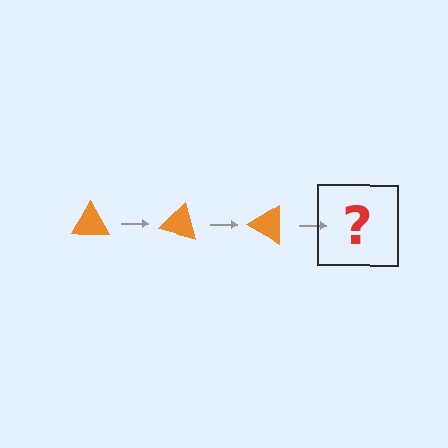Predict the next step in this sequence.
The next step is an orange triangle rotated 45 degrees.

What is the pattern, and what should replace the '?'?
The pattern is that the triangle rotates 15 degrees each step. The '?' should be an orange triangle rotated 45 degrees.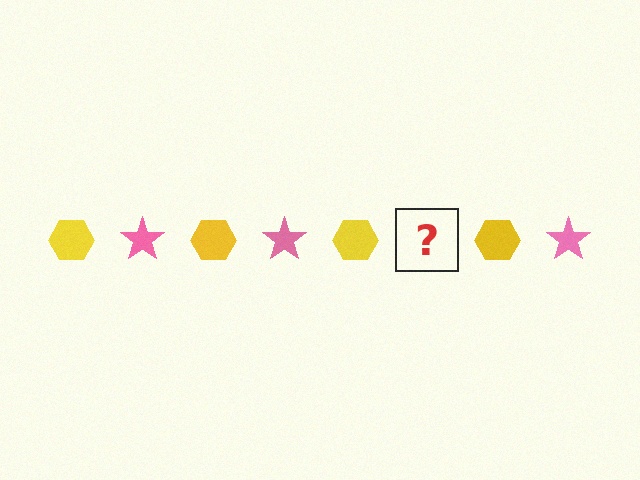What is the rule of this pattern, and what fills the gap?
The rule is that the pattern alternates between yellow hexagon and pink star. The gap should be filled with a pink star.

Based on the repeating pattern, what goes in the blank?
The blank should be a pink star.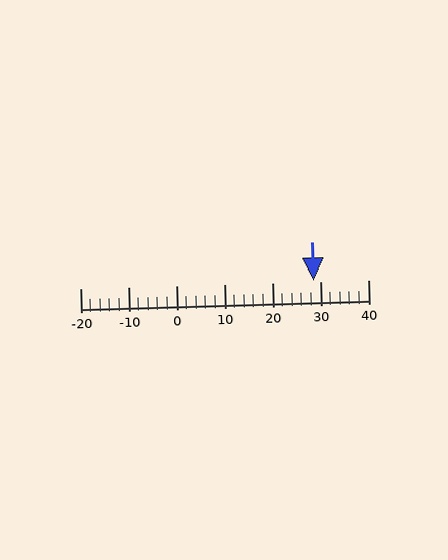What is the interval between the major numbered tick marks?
The major tick marks are spaced 10 units apart.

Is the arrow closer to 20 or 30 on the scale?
The arrow is closer to 30.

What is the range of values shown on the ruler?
The ruler shows values from -20 to 40.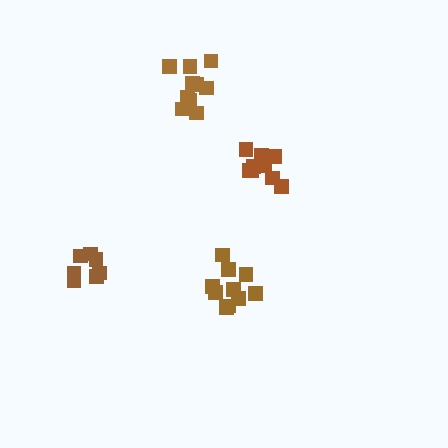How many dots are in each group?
Group 1: 7 dots, Group 2: 10 dots, Group 3: 12 dots, Group 4: 10 dots (39 total).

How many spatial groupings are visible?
There are 4 spatial groupings.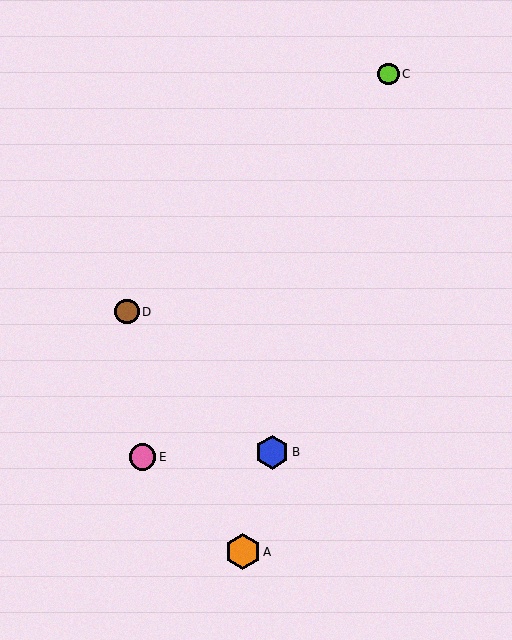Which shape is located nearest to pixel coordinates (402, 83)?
The lime circle (labeled C) at (388, 74) is nearest to that location.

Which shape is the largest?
The orange hexagon (labeled A) is the largest.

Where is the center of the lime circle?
The center of the lime circle is at (388, 74).